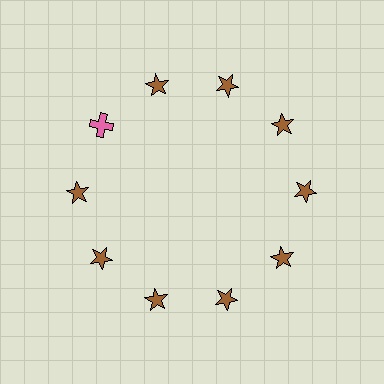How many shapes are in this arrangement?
There are 10 shapes arranged in a ring pattern.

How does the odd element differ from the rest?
It differs in both color (pink instead of brown) and shape (cross instead of star).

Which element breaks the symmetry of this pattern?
The pink cross at roughly the 10 o'clock position breaks the symmetry. All other shapes are brown stars.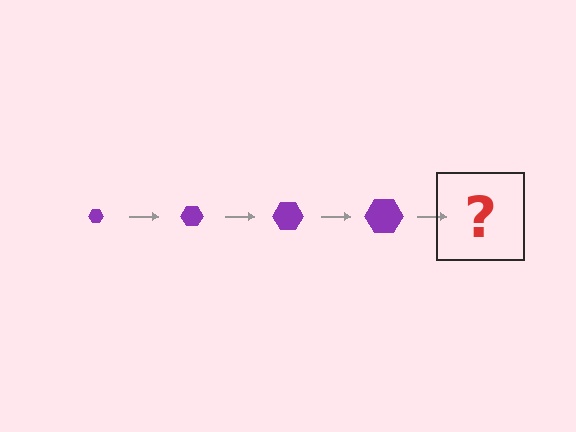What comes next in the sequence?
The next element should be a purple hexagon, larger than the previous one.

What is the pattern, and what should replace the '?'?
The pattern is that the hexagon gets progressively larger each step. The '?' should be a purple hexagon, larger than the previous one.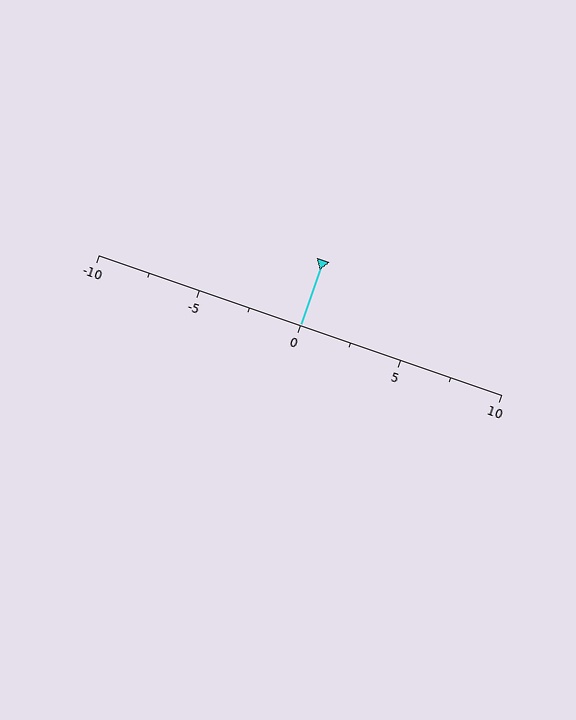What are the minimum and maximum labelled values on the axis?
The axis runs from -10 to 10.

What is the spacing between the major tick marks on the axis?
The major ticks are spaced 5 apart.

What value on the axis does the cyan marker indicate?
The marker indicates approximately 0.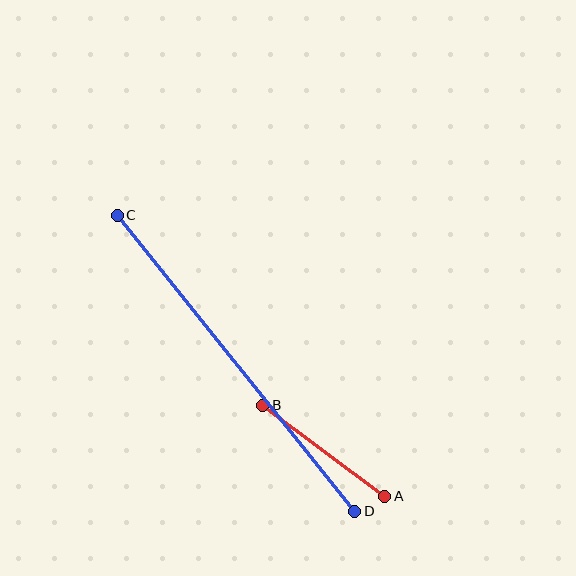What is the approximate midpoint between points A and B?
The midpoint is at approximately (324, 451) pixels.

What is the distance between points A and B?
The distance is approximately 152 pixels.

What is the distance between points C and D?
The distance is approximately 379 pixels.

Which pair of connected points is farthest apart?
Points C and D are farthest apart.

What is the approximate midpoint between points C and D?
The midpoint is at approximately (236, 363) pixels.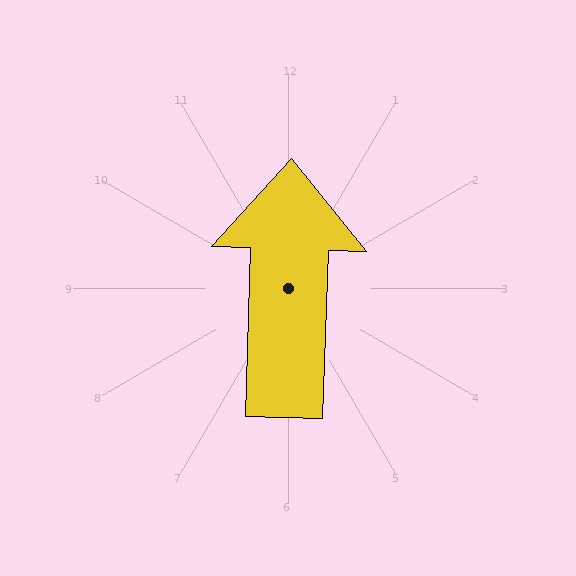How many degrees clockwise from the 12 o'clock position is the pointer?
Approximately 2 degrees.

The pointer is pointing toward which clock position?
Roughly 12 o'clock.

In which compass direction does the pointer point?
North.